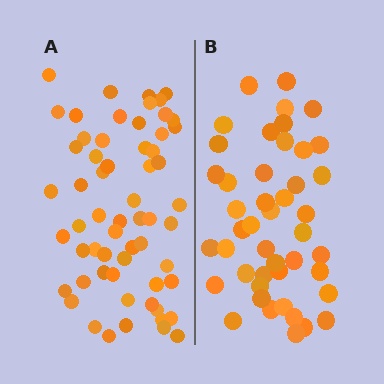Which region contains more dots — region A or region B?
Region A (the left region) has more dots.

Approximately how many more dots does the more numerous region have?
Region A has approximately 15 more dots than region B.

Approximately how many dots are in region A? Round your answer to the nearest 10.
About 60 dots.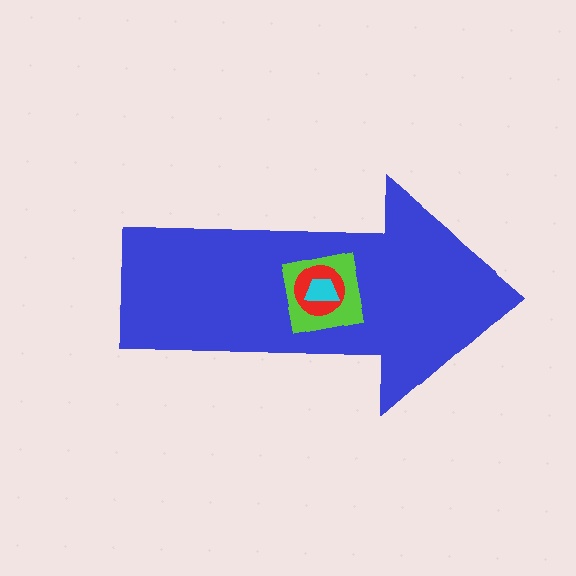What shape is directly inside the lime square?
The red circle.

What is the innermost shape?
The cyan trapezoid.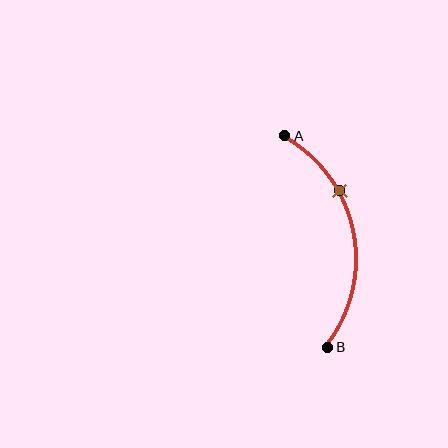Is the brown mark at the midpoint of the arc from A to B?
No. The brown mark lies on the arc but is closer to endpoint A. The arc midpoint would be at the point on the curve equidistant along the arc from both A and B.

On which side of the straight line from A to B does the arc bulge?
The arc bulges to the right of the straight line connecting A and B.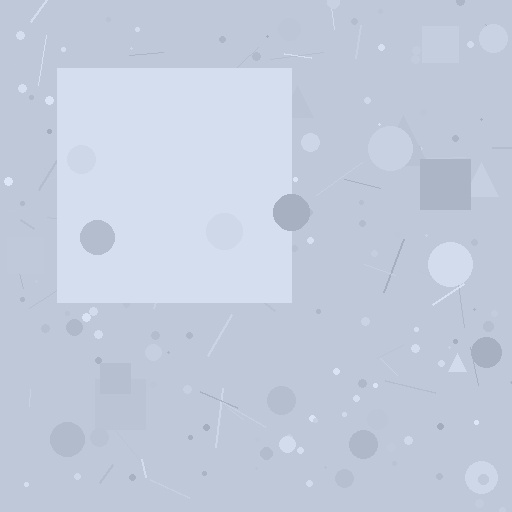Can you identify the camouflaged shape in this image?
The camouflaged shape is a square.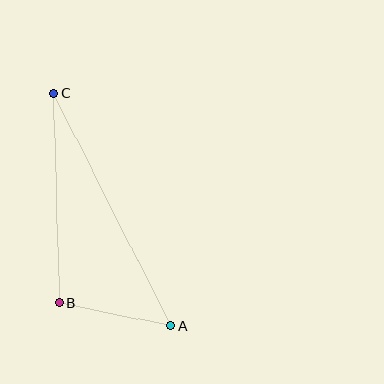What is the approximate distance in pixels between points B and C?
The distance between B and C is approximately 209 pixels.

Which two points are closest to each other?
Points A and B are closest to each other.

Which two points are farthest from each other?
Points A and C are farthest from each other.